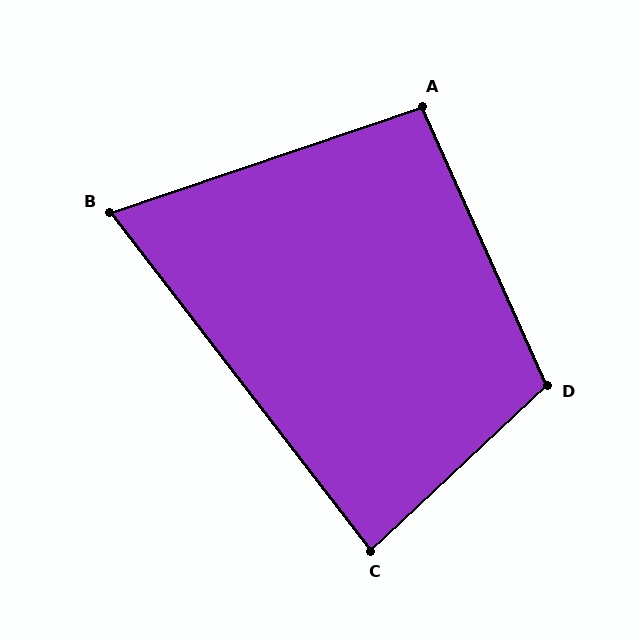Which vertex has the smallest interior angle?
B, at approximately 71 degrees.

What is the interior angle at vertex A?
Approximately 95 degrees (obtuse).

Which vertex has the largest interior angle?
D, at approximately 109 degrees.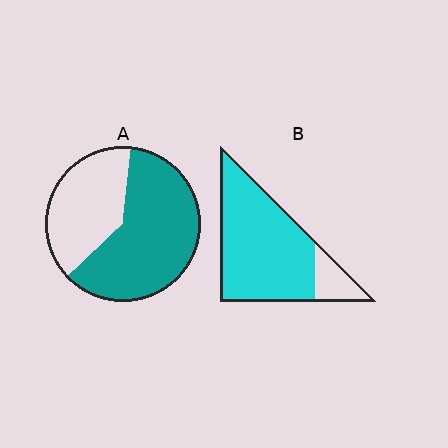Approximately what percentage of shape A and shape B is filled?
A is approximately 60% and B is approximately 85%.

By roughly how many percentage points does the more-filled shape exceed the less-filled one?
By roughly 25 percentage points (B over A).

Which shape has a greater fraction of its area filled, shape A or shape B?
Shape B.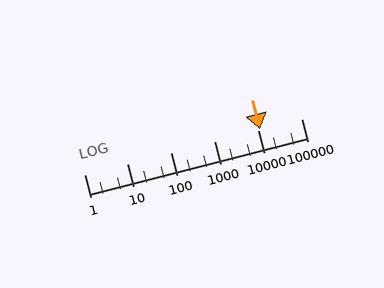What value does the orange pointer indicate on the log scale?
The pointer indicates approximately 11000.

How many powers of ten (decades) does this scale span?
The scale spans 5 decades, from 1 to 100000.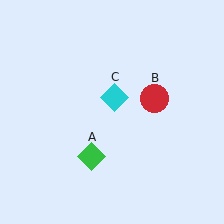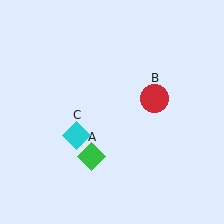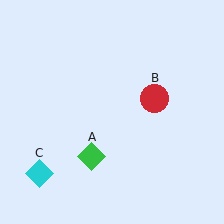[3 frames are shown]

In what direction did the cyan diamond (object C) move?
The cyan diamond (object C) moved down and to the left.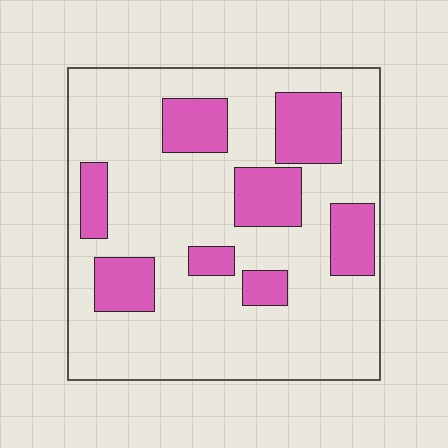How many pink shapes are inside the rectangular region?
8.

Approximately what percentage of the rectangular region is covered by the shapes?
Approximately 25%.